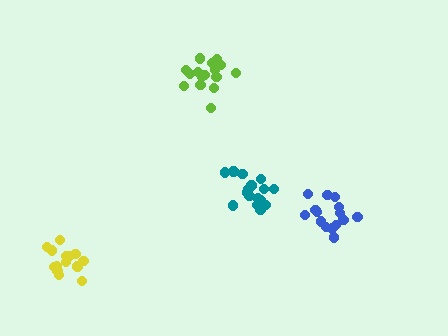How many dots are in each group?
Group 1: 16 dots, Group 2: 14 dots, Group 3: 16 dots, Group 4: 15 dots (61 total).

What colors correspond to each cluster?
The clusters are colored: teal, yellow, lime, blue.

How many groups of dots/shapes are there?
There are 4 groups.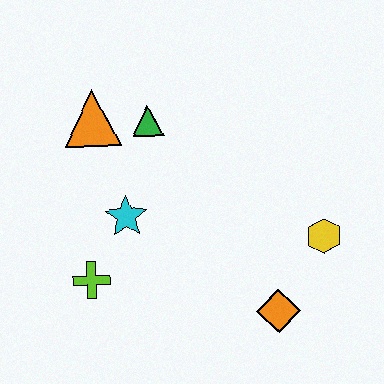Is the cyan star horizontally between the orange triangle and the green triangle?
Yes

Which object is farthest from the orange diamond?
The orange triangle is farthest from the orange diamond.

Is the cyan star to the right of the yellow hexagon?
No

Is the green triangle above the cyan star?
Yes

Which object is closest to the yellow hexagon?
The orange diamond is closest to the yellow hexagon.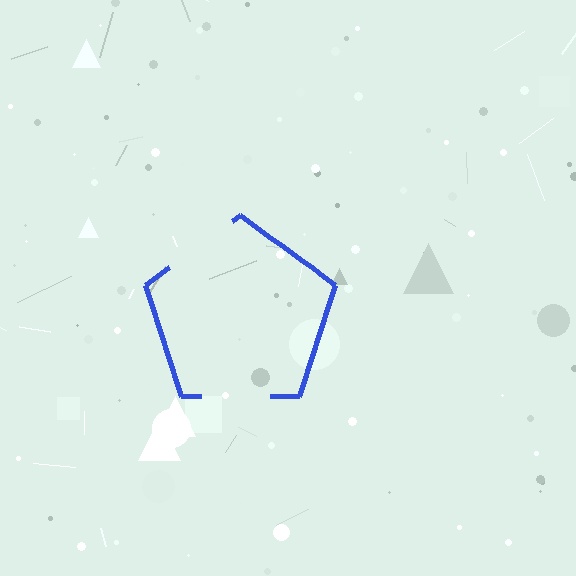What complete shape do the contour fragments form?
The contour fragments form a pentagon.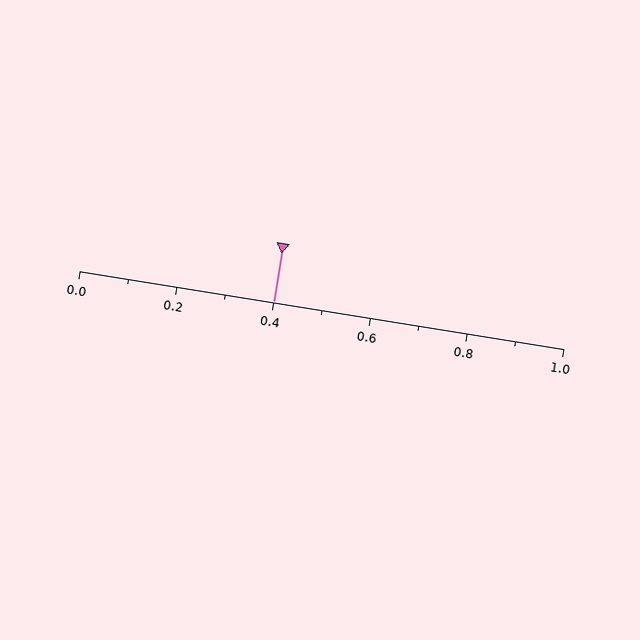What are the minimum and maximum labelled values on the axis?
The axis runs from 0.0 to 1.0.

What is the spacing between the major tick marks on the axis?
The major ticks are spaced 0.2 apart.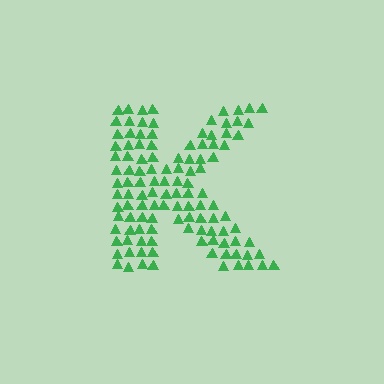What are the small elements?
The small elements are triangles.